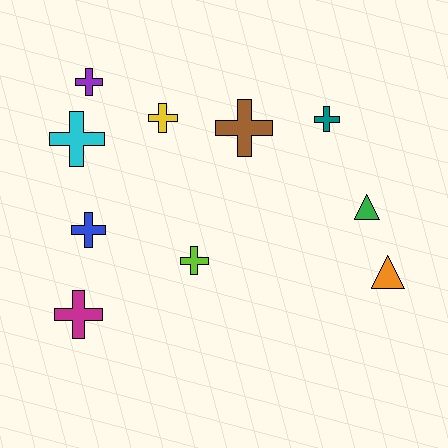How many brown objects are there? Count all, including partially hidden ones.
There is 1 brown object.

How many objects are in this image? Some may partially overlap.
There are 10 objects.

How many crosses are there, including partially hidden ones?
There are 8 crosses.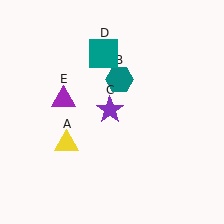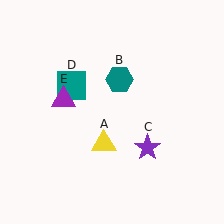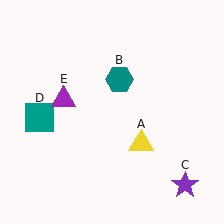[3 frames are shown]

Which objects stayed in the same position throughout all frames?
Teal hexagon (object B) and purple triangle (object E) remained stationary.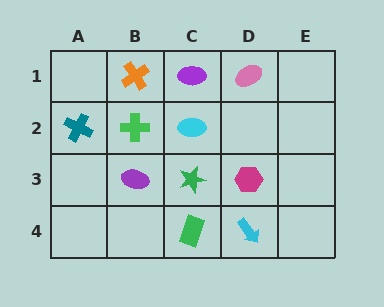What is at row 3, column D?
A magenta hexagon.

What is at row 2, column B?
A green cross.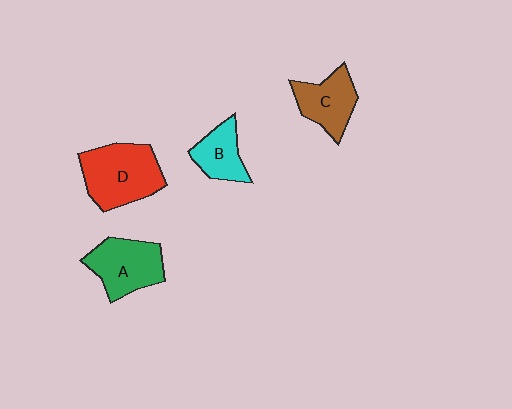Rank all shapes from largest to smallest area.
From largest to smallest: D (red), A (green), C (brown), B (cyan).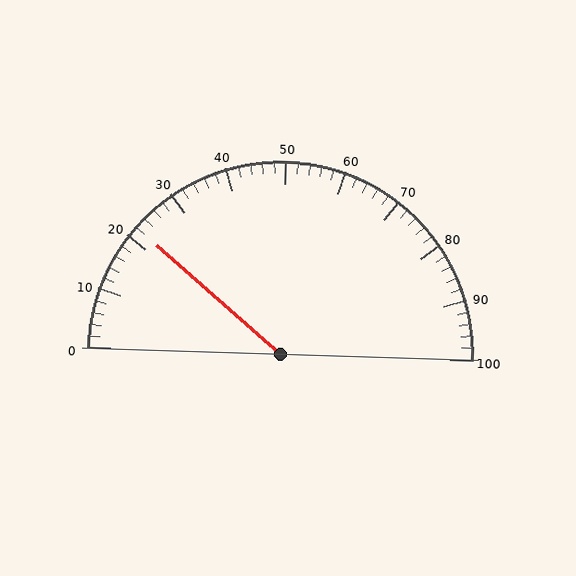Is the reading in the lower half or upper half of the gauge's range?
The reading is in the lower half of the range (0 to 100).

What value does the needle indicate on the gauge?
The needle indicates approximately 22.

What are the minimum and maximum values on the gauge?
The gauge ranges from 0 to 100.